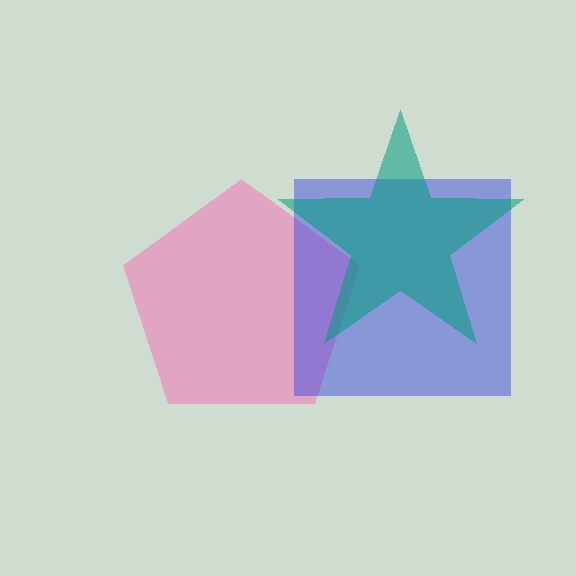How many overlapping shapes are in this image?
There are 3 overlapping shapes in the image.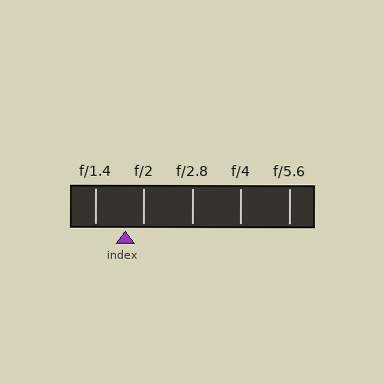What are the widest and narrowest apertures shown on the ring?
The widest aperture shown is f/1.4 and the narrowest is f/5.6.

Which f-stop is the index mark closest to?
The index mark is closest to f/2.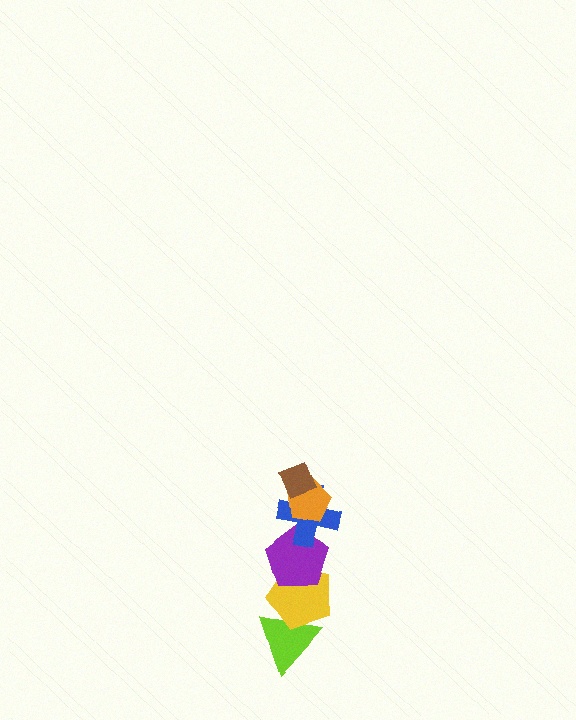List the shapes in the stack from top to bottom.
From top to bottom: the brown diamond, the orange pentagon, the blue cross, the purple pentagon, the yellow pentagon, the lime triangle.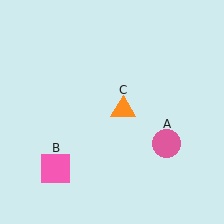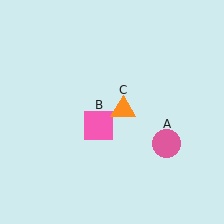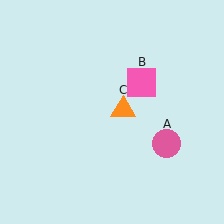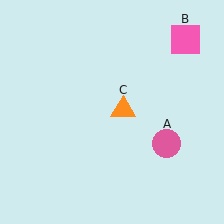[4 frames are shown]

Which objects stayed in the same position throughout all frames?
Pink circle (object A) and orange triangle (object C) remained stationary.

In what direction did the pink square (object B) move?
The pink square (object B) moved up and to the right.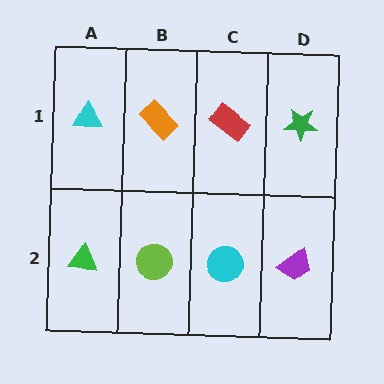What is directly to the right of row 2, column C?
A purple trapezoid.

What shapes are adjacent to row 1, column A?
A green triangle (row 2, column A), an orange rectangle (row 1, column B).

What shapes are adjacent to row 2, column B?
An orange rectangle (row 1, column B), a green triangle (row 2, column A), a cyan circle (row 2, column C).